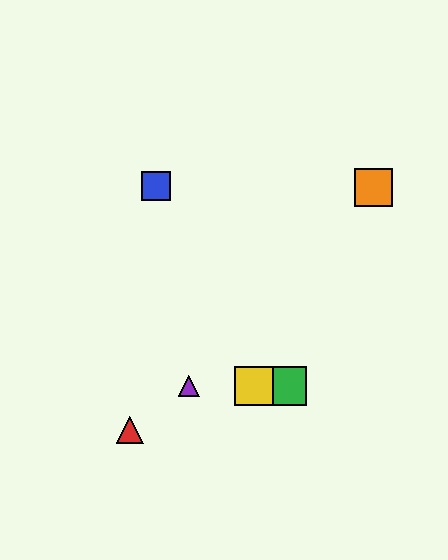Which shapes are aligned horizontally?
The green square, the yellow square, the purple triangle are aligned horizontally.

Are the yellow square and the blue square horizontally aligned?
No, the yellow square is at y≈386 and the blue square is at y≈186.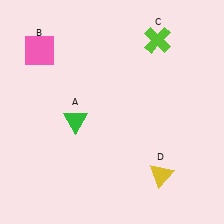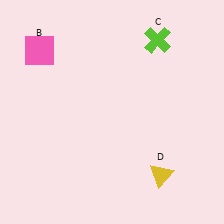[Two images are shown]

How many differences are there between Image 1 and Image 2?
There is 1 difference between the two images.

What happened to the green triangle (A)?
The green triangle (A) was removed in Image 2. It was in the bottom-left area of Image 1.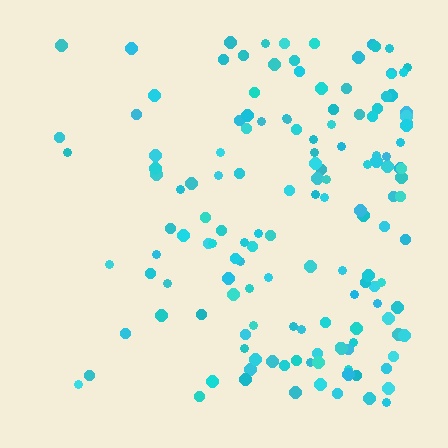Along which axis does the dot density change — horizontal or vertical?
Horizontal.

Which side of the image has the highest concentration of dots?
The right.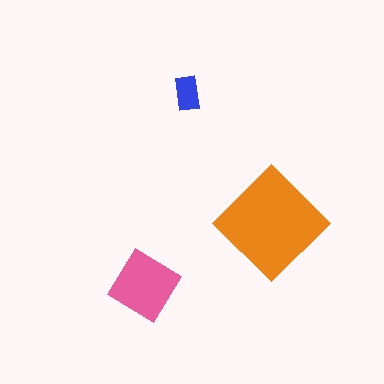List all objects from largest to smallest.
The orange diamond, the pink diamond, the blue rectangle.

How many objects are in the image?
There are 3 objects in the image.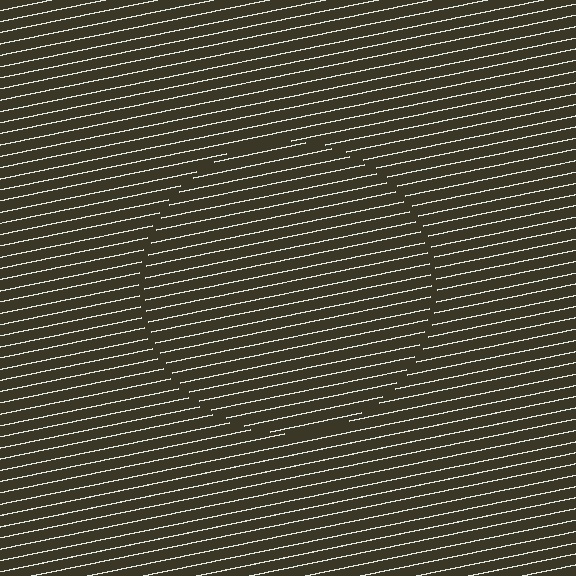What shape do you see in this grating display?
An illusory circle. The interior of the shape contains the same grating, shifted by half a period — the contour is defined by the phase discontinuity where line-ends from the inner and outer gratings abut.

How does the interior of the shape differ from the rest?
The interior of the shape contains the same grating, shifted by half a period — the contour is defined by the phase discontinuity where line-ends from the inner and outer gratings abut.